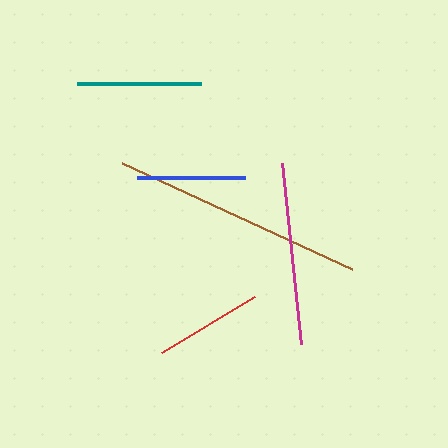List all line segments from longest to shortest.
From longest to shortest: brown, magenta, teal, blue, red.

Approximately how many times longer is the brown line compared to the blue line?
The brown line is approximately 2.3 times the length of the blue line.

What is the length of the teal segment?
The teal segment is approximately 123 pixels long.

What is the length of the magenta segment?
The magenta segment is approximately 183 pixels long.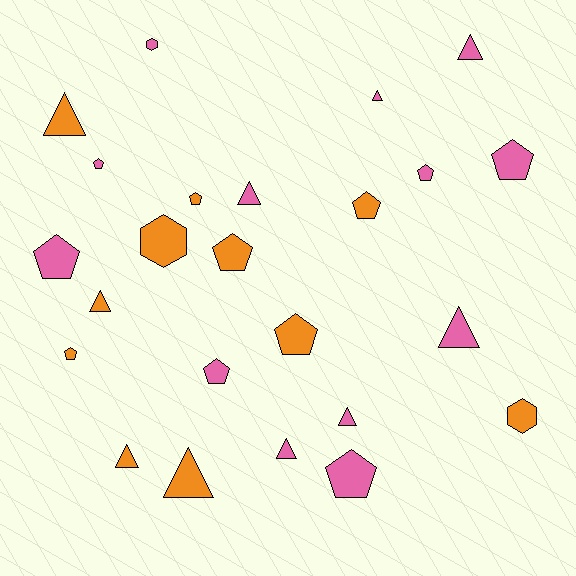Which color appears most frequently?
Pink, with 13 objects.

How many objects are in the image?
There are 24 objects.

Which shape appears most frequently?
Pentagon, with 11 objects.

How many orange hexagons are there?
There are 2 orange hexagons.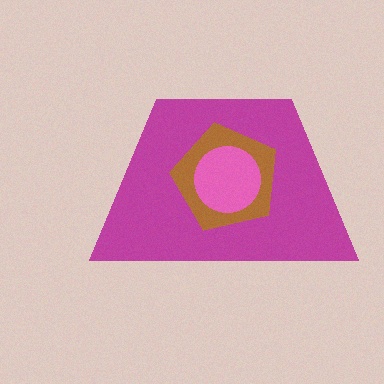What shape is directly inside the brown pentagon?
The pink circle.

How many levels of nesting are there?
3.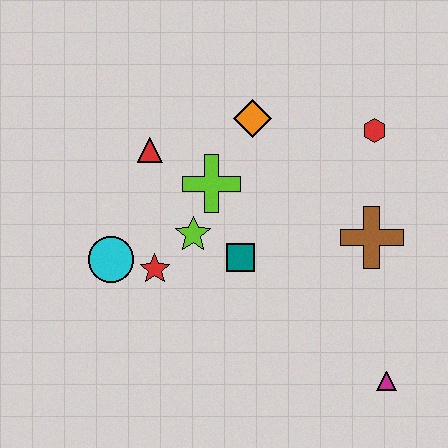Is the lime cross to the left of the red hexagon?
Yes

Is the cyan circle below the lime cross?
Yes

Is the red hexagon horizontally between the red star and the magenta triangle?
Yes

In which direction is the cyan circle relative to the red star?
The cyan circle is to the left of the red star.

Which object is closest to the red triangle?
The lime cross is closest to the red triangle.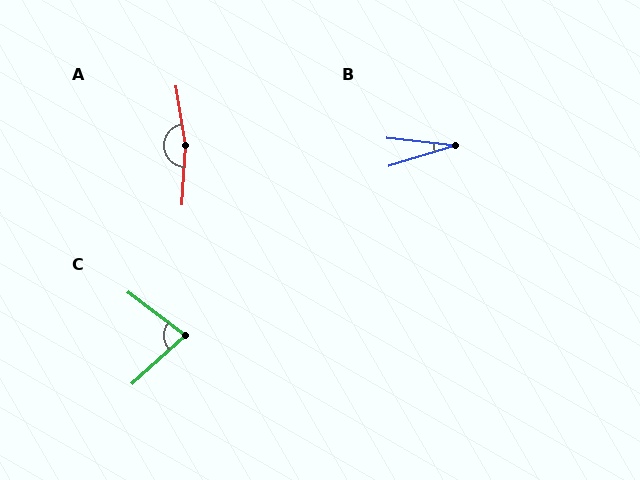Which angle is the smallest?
B, at approximately 24 degrees.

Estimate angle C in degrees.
Approximately 79 degrees.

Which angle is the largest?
A, at approximately 167 degrees.